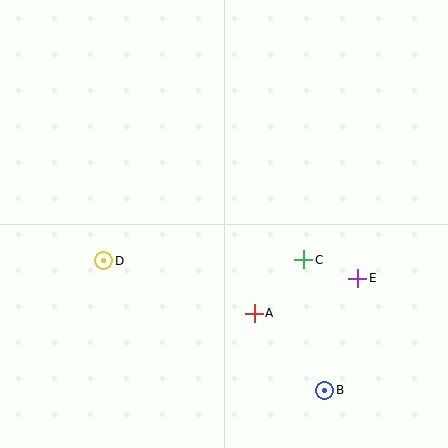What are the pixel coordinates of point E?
Point E is at (358, 278).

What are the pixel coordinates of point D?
Point D is at (104, 261).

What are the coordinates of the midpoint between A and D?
The midpoint between A and D is at (179, 287).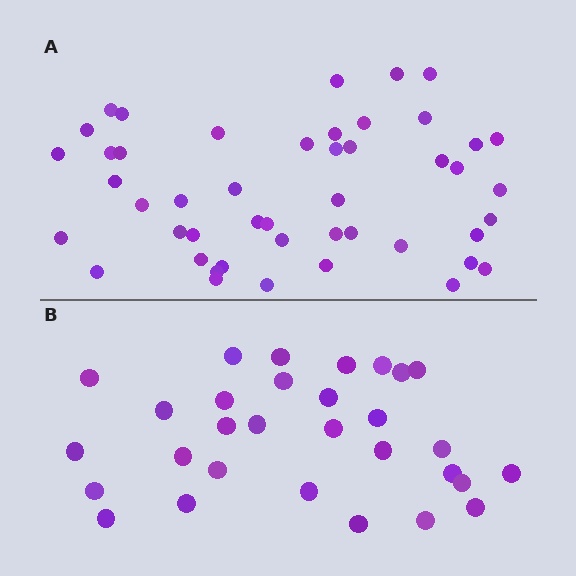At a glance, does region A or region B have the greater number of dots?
Region A (the top region) has more dots.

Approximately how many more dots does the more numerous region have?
Region A has approximately 15 more dots than region B.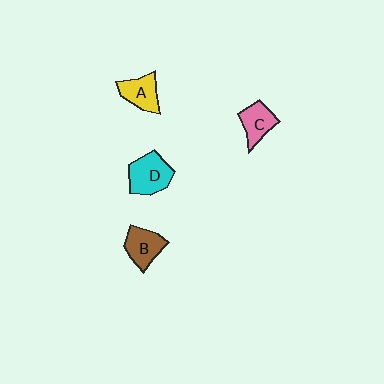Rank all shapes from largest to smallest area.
From largest to smallest: D (cyan), B (brown), A (yellow), C (pink).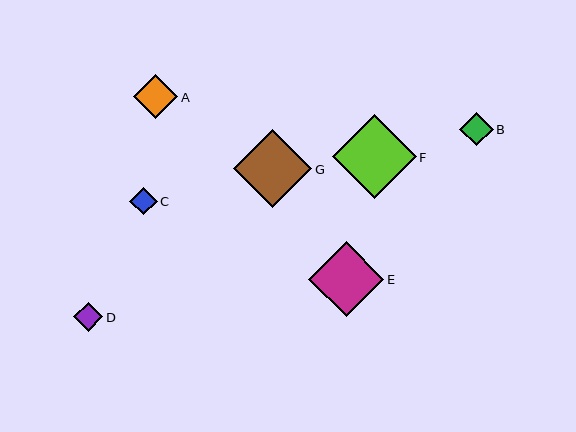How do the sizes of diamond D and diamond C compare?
Diamond D and diamond C are approximately the same size.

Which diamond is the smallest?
Diamond C is the smallest with a size of approximately 28 pixels.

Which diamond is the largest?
Diamond F is the largest with a size of approximately 83 pixels.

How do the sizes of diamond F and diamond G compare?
Diamond F and diamond G are approximately the same size.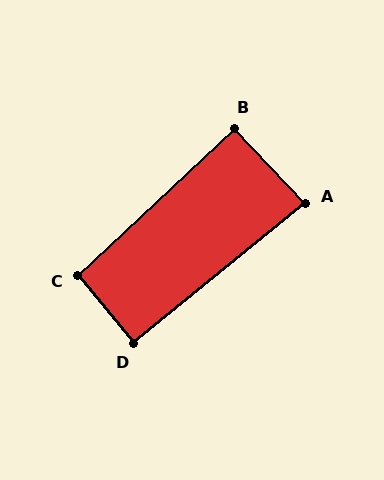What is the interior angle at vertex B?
Approximately 90 degrees (approximately right).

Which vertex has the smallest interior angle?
A, at approximately 86 degrees.